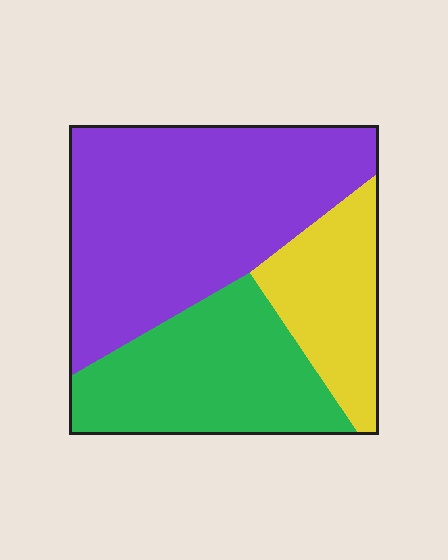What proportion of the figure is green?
Green takes up between a sixth and a third of the figure.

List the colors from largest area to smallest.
From largest to smallest: purple, green, yellow.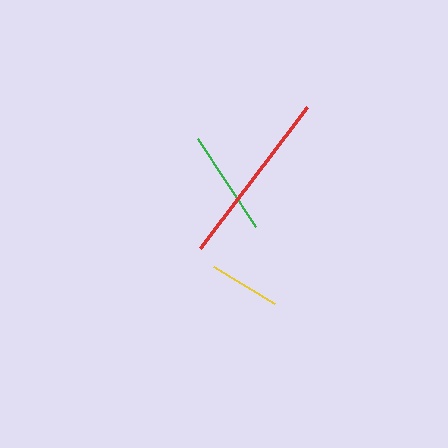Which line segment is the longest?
The red line is the longest at approximately 177 pixels.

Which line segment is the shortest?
The yellow line is the shortest at approximately 71 pixels.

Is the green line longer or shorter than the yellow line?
The green line is longer than the yellow line.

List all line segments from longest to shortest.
From longest to shortest: red, green, yellow.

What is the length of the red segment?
The red segment is approximately 177 pixels long.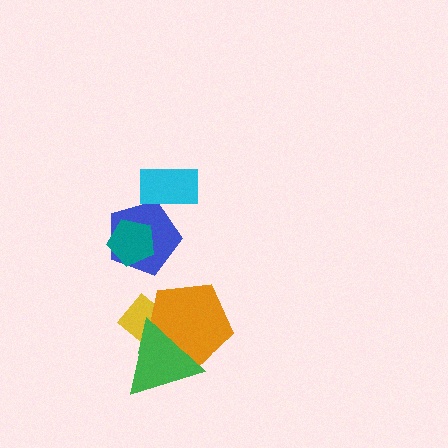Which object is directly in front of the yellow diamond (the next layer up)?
The orange pentagon is directly in front of the yellow diamond.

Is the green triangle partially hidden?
No, no other shape covers it.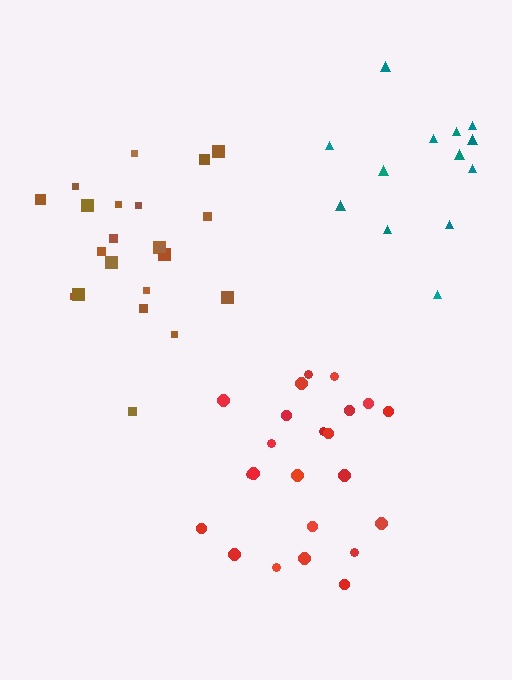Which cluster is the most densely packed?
Red.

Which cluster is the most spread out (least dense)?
Teal.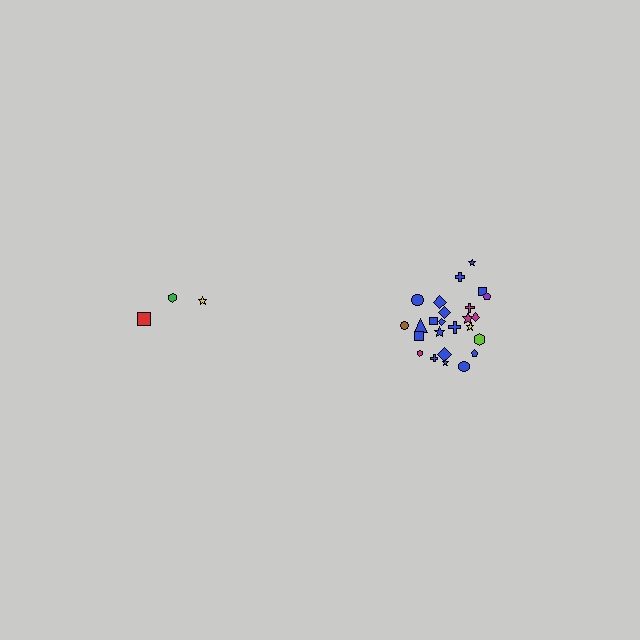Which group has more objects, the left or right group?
The right group.